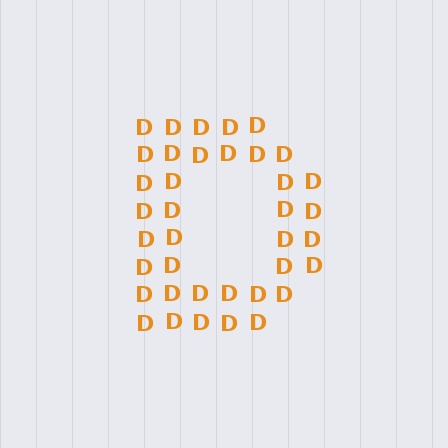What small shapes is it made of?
It is made of small letter D's.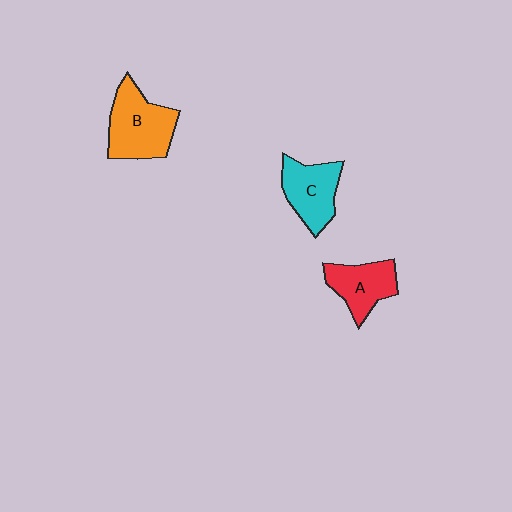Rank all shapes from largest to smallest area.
From largest to smallest: B (orange), C (cyan), A (red).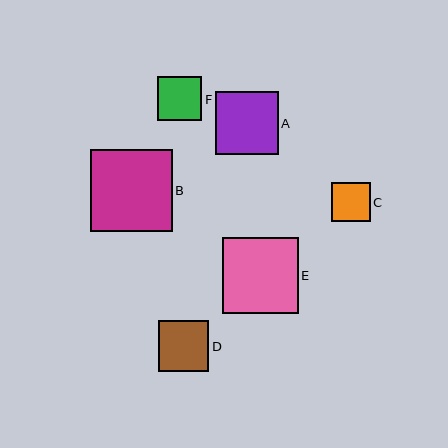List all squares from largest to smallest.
From largest to smallest: B, E, A, D, F, C.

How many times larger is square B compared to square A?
Square B is approximately 1.3 times the size of square A.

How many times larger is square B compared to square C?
Square B is approximately 2.1 times the size of square C.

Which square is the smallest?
Square C is the smallest with a size of approximately 39 pixels.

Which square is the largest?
Square B is the largest with a size of approximately 81 pixels.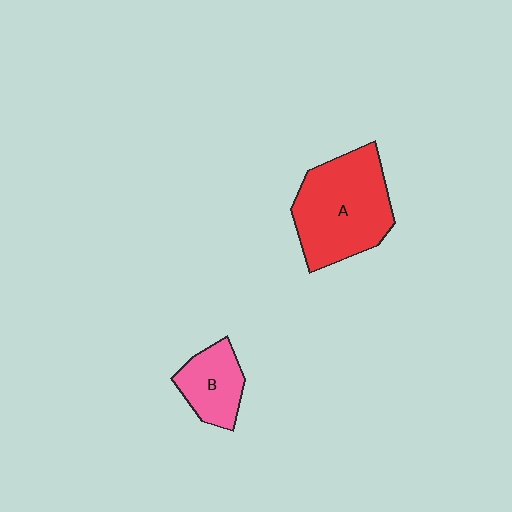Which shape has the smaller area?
Shape B (pink).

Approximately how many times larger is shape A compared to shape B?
Approximately 2.1 times.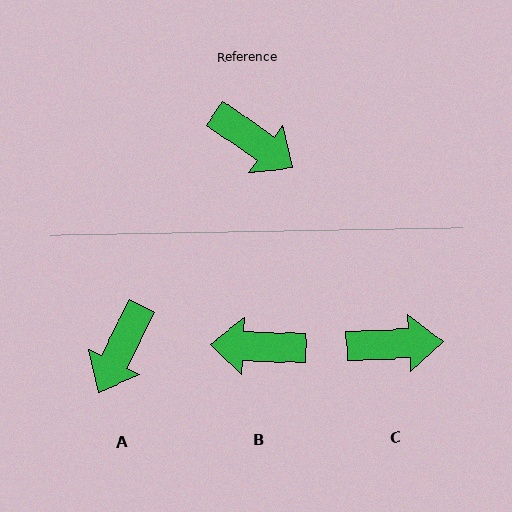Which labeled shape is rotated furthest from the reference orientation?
B, about 147 degrees away.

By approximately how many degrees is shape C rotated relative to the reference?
Approximately 38 degrees counter-clockwise.